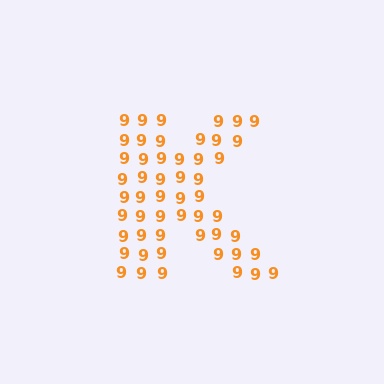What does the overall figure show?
The overall figure shows the letter K.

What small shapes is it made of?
It is made of small digit 9's.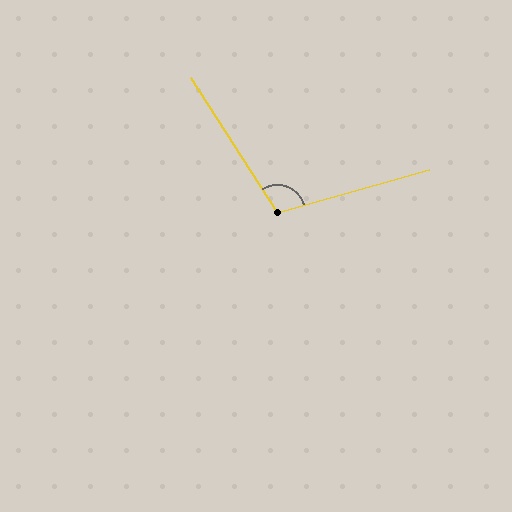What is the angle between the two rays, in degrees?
Approximately 107 degrees.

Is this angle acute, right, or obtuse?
It is obtuse.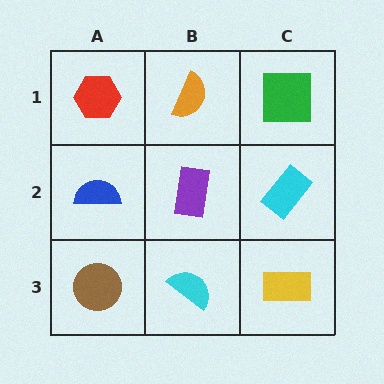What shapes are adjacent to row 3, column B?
A purple rectangle (row 2, column B), a brown circle (row 3, column A), a yellow rectangle (row 3, column C).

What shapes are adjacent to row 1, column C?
A cyan rectangle (row 2, column C), an orange semicircle (row 1, column B).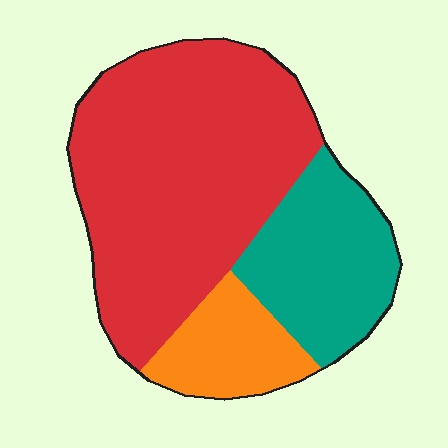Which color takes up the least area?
Orange, at roughly 15%.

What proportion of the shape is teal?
Teal covers 25% of the shape.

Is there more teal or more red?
Red.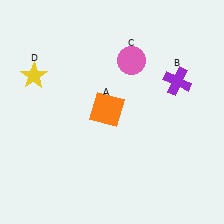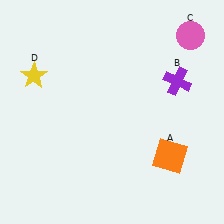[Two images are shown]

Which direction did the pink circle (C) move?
The pink circle (C) moved right.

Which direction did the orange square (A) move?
The orange square (A) moved right.